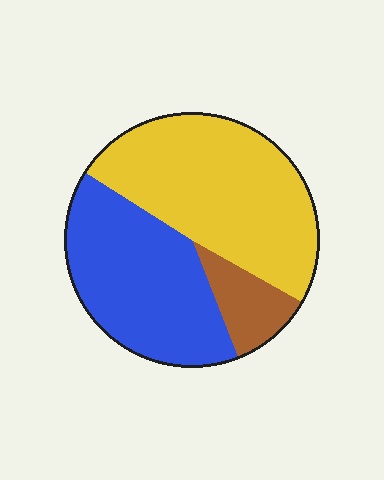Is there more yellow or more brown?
Yellow.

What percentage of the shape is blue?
Blue covers 40% of the shape.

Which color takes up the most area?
Yellow, at roughly 50%.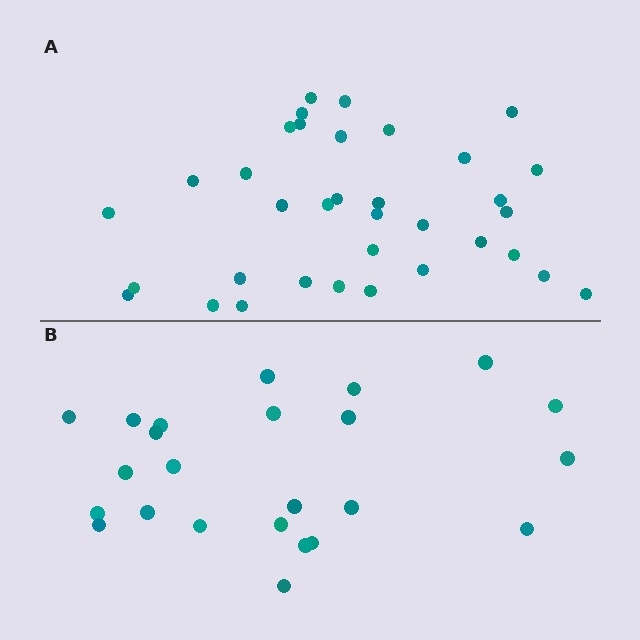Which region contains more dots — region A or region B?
Region A (the top region) has more dots.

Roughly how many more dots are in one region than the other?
Region A has roughly 12 or so more dots than region B.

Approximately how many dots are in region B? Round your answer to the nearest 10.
About 20 dots. (The exact count is 24, which rounds to 20.)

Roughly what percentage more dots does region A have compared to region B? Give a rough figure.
About 45% more.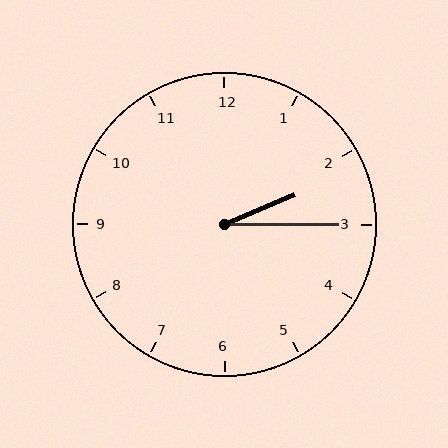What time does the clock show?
2:15.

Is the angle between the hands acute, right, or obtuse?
It is acute.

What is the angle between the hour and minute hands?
Approximately 22 degrees.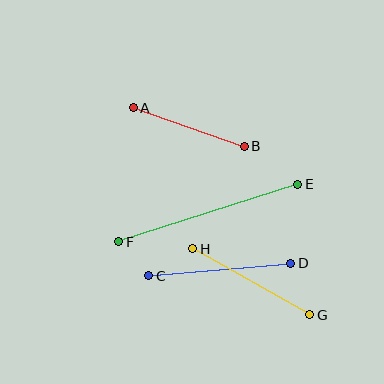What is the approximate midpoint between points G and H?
The midpoint is at approximately (251, 282) pixels.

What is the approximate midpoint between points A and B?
The midpoint is at approximately (189, 127) pixels.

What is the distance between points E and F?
The distance is approximately 188 pixels.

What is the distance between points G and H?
The distance is approximately 134 pixels.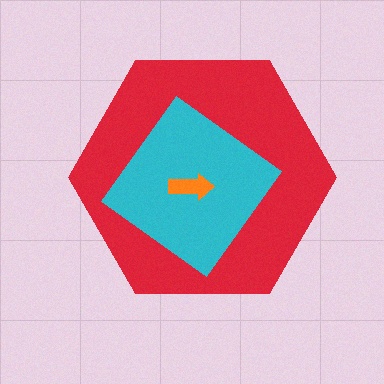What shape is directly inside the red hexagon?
The cyan diamond.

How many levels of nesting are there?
3.